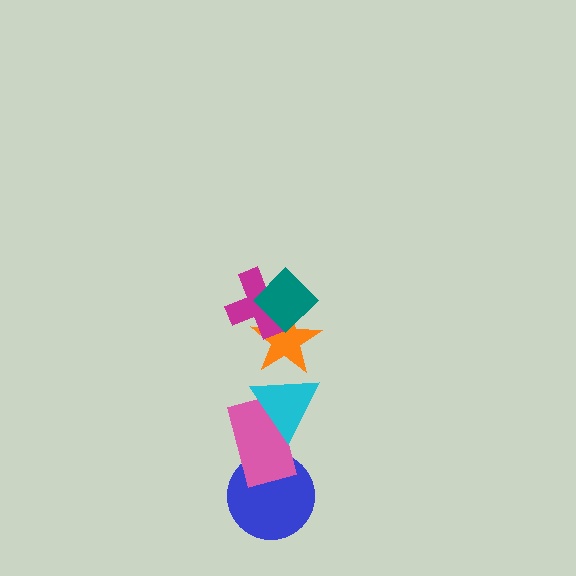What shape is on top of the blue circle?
The pink rectangle is on top of the blue circle.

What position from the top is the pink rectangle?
The pink rectangle is 5th from the top.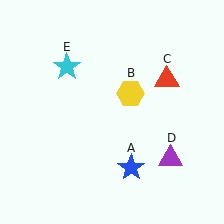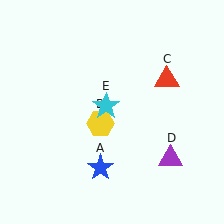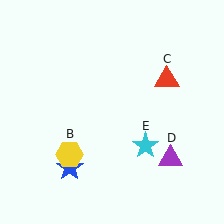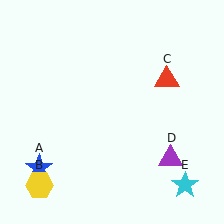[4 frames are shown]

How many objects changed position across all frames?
3 objects changed position: blue star (object A), yellow hexagon (object B), cyan star (object E).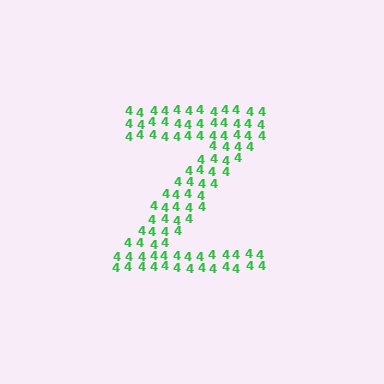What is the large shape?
The large shape is the letter Z.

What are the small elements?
The small elements are digit 4's.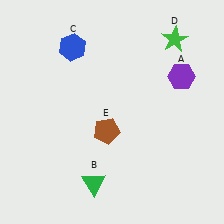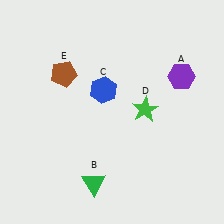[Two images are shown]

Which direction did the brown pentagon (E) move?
The brown pentagon (E) moved up.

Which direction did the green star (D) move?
The green star (D) moved down.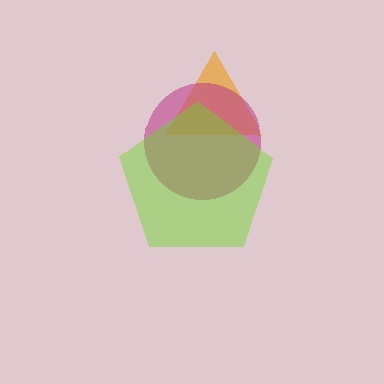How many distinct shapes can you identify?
There are 3 distinct shapes: an orange triangle, a magenta circle, a lime pentagon.